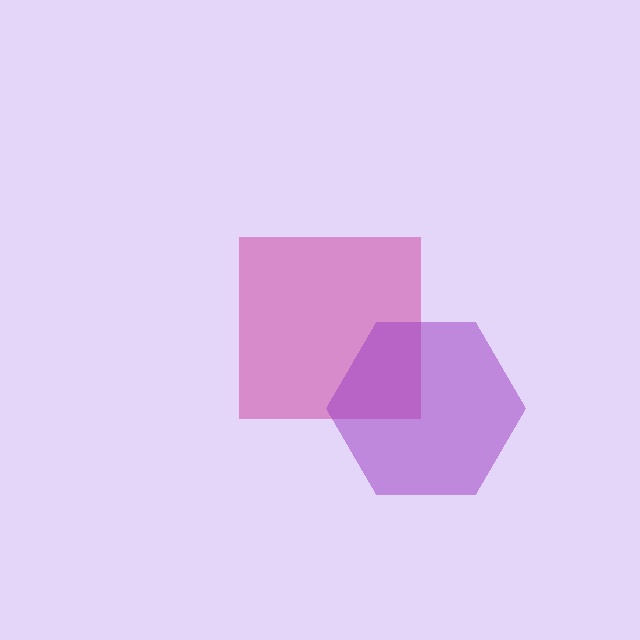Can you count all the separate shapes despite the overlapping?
Yes, there are 2 separate shapes.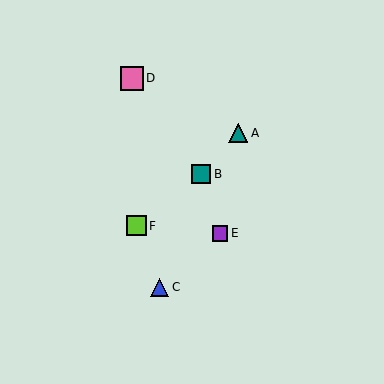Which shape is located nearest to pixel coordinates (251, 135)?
The teal triangle (labeled A) at (238, 133) is nearest to that location.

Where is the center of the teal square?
The center of the teal square is at (201, 174).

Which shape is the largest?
The pink square (labeled D) is the largest.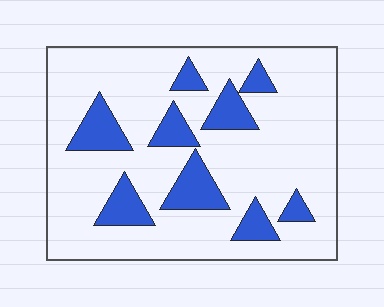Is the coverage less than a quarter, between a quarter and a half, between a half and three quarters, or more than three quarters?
Less than a quarter.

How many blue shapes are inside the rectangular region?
9.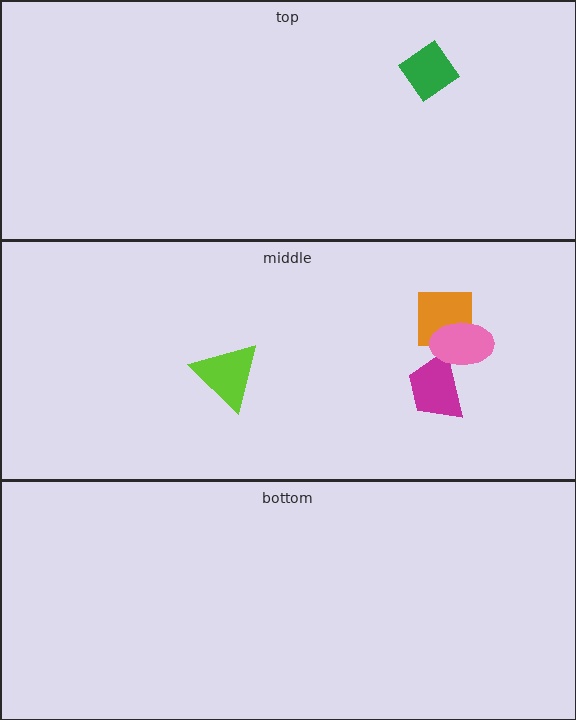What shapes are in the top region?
The green diamond.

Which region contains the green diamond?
The top region.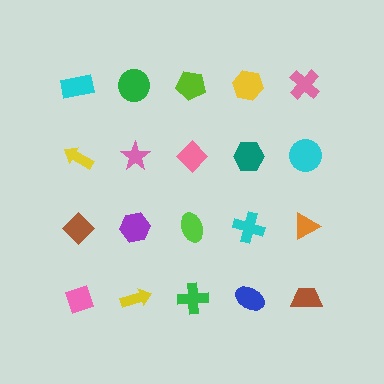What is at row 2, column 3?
A pink diamond.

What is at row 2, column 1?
A yellow arrow.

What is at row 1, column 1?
A cyan rectangle.